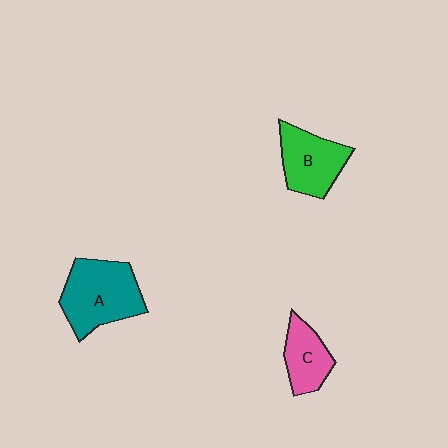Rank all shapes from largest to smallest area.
From largest to smallest: A (teal), B (green), C (pink).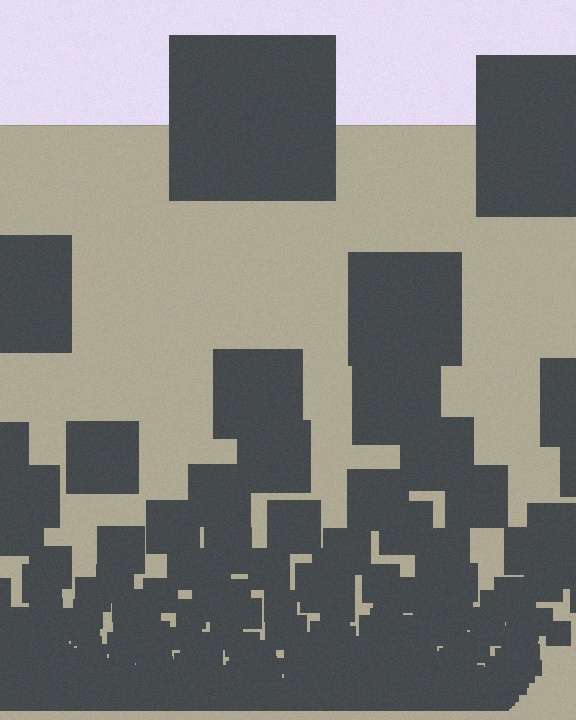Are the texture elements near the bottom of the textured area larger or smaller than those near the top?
Smaller. The gradient is inverted — elements near the bottom are smaller and denser.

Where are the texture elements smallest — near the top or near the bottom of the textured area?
Near the bottom.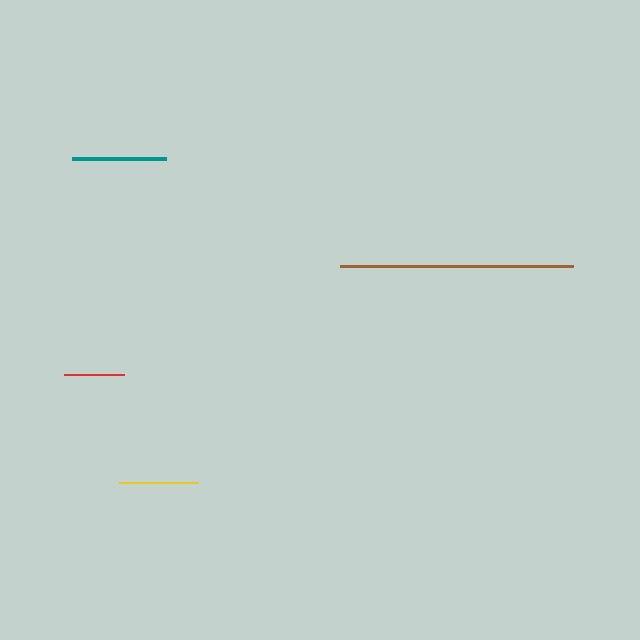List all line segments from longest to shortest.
From longest to shortest: brown, teal, yellow, red.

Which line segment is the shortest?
The red line is the shortest at approximately 60 pixels.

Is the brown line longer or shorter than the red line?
The brown line is longer than the red line.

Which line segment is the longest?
The brown line is the longest at approximately 233 pixels.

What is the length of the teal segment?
The teal segment is approximately 94 pixels long.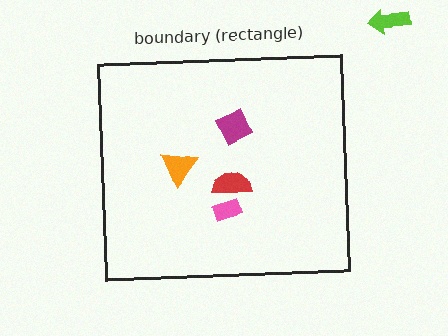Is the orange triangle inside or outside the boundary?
Inside.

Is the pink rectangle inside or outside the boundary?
Inside.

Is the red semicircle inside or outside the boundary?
Inside.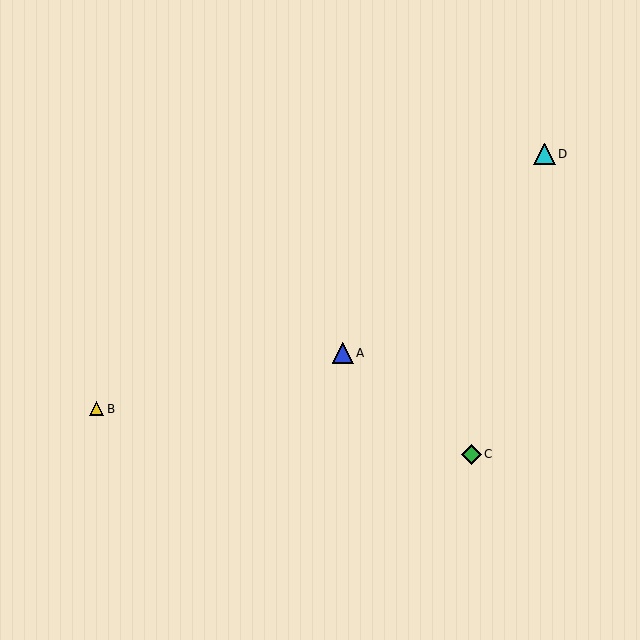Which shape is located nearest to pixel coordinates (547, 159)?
The cyan triangle (labeled D) at (545, 154) is nearest to that location.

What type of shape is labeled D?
Shape D is a cyan triangle.